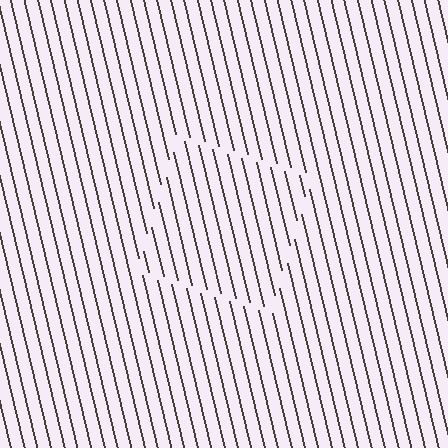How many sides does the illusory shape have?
4 sides — the line-ends trace a square.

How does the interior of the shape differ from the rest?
The interior of the shape contains the same grating, shifted by half a period — the contour is defined by the phase discontinuity where line-ends from the inner and outer gratings abut.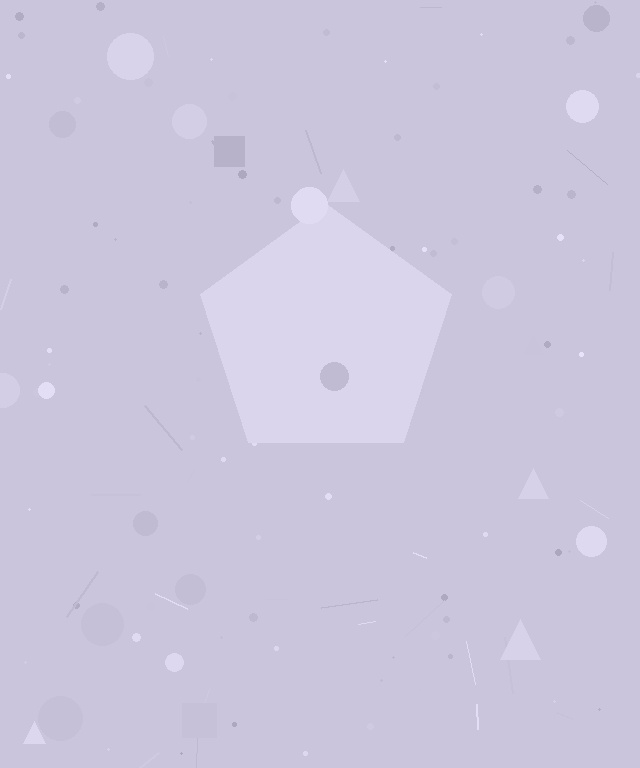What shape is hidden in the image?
A pentagon is hidden in the image.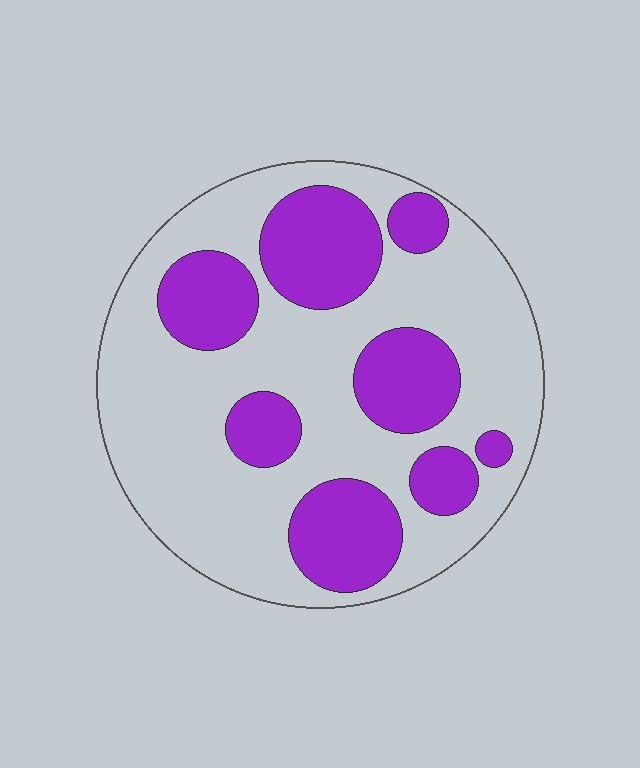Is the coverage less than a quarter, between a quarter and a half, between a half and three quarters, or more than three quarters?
Between a quarter and a half.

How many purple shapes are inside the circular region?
8.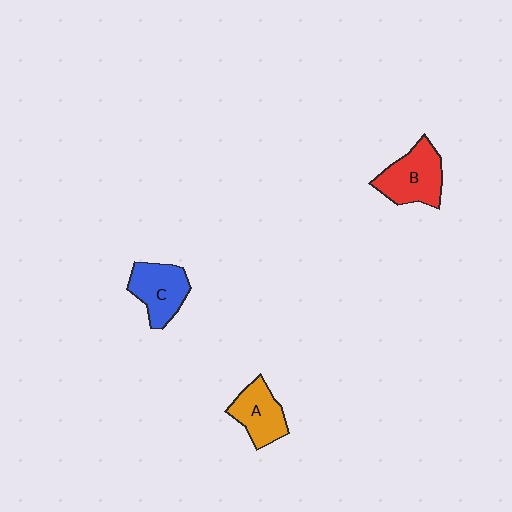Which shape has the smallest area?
Shape A (orange).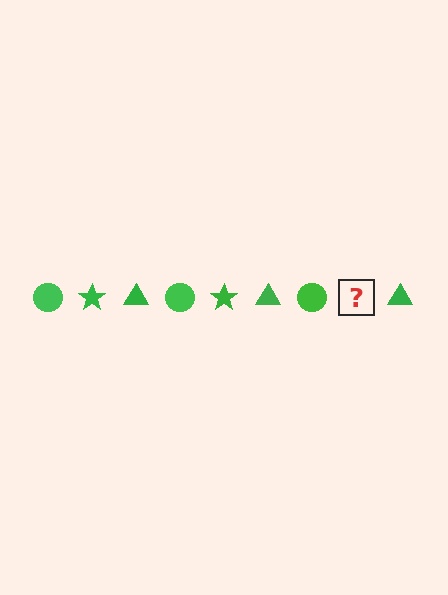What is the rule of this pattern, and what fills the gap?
The rule is that the pattern cycles through circle, star, triangle shapes in green. The gap should be filled with a green star.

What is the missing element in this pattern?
The missing element is a green star.